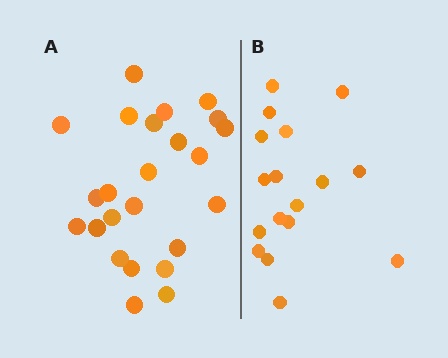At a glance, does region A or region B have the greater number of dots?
Region A (the left region) has more dots.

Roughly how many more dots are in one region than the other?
Region A has roughly 8 or so more dots than region B.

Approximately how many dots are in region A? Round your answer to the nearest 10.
About 20 dots. (The exact count is 24, which rounds to 20.)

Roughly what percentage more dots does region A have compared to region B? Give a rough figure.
About 40% more.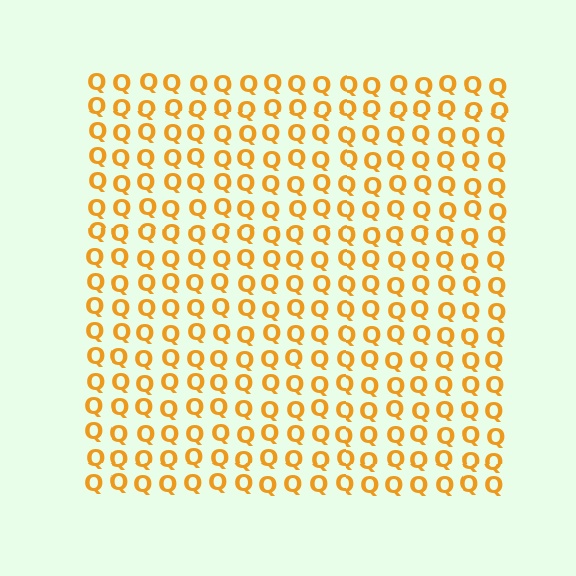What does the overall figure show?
The overall figure shows a square.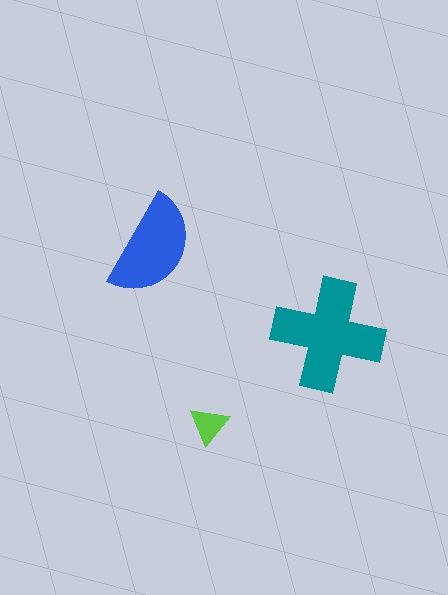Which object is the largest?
The teal cross.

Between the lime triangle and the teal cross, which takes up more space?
The teal cross.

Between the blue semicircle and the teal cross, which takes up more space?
The teal cross.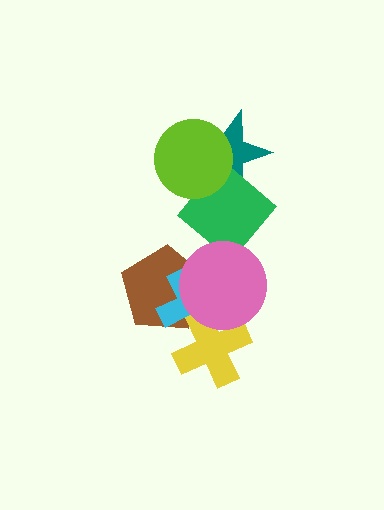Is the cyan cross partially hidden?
Yes, it is partially covered by another shape.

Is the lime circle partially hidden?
No, no other shape covers it.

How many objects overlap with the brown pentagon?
3 objects overlap with the brown pentagon.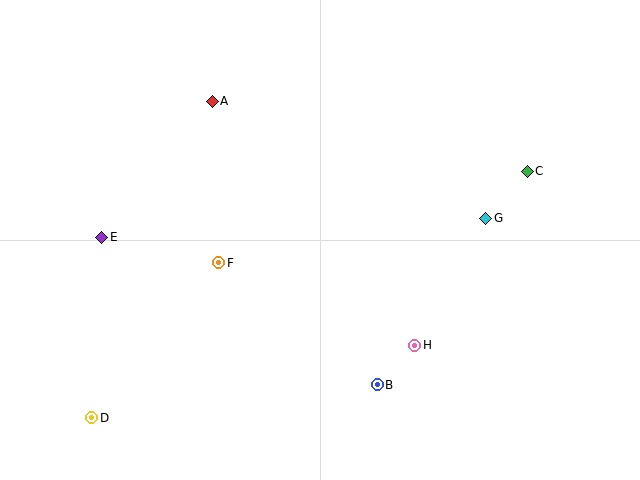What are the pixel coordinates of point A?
Point A is at (212, 101).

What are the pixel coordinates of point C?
Point C is at (527, 171).